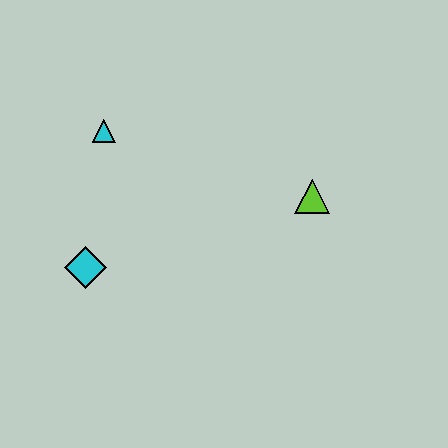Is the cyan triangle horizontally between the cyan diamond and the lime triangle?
Yes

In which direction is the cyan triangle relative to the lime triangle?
The cyan triangle is to the left of the lime triangle.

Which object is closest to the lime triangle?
The cyan triangle is closest to the lime triangle.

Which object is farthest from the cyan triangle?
The lime triangle is farthest from the cyan triangle.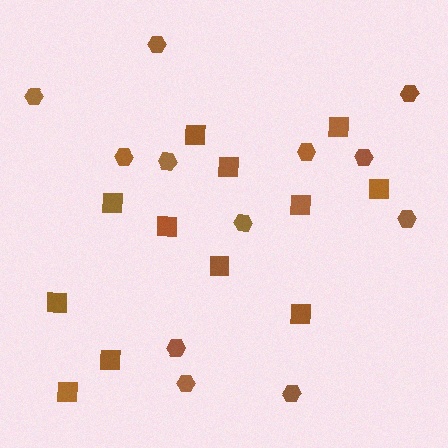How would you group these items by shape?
There are 2 groups: one group of squares (12) and one group of hexagons (12).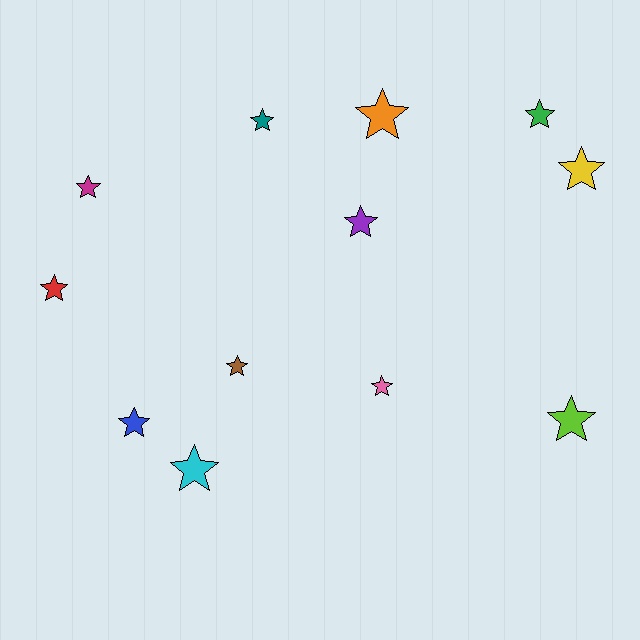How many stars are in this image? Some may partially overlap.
There are 12 stars.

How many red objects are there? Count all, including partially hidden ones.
There is 1 red object.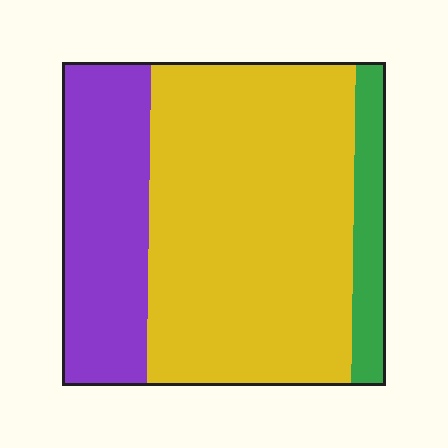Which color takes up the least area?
Green, at roughly 10%.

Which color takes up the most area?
Yellow, at roughly 65%.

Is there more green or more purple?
Purple.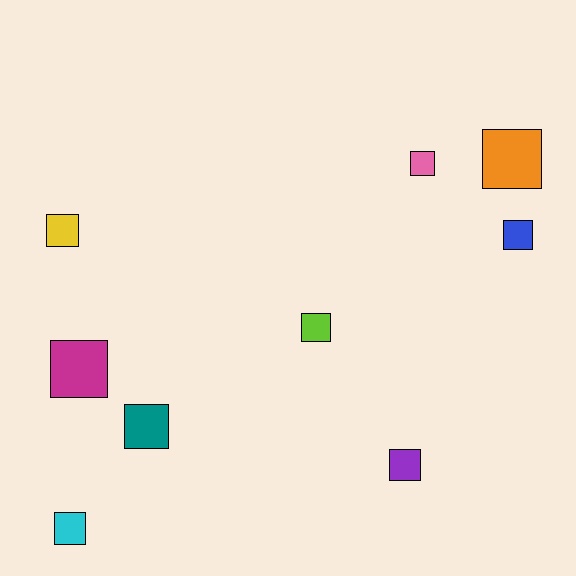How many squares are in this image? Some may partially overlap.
There are 9 squares.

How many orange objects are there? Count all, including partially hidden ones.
There is 1 orange object.